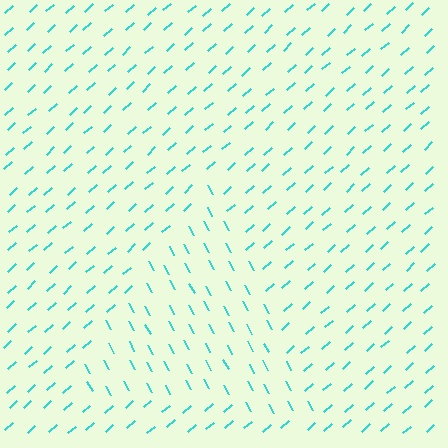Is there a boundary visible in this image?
Yes, there is a texture boundary formed by a change in line orientation.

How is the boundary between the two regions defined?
The boundary is defined purely by a change in line orientation (approximately 77 degrees difference). All lines are the same color and thickness.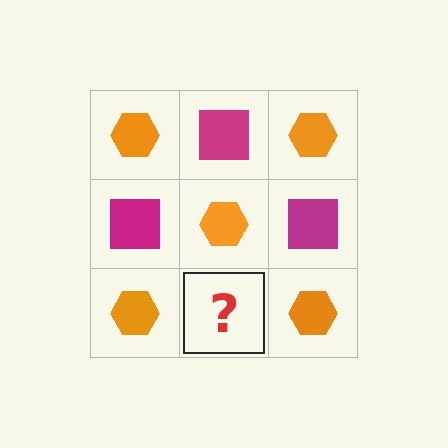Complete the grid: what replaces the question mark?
The question mark should be replaced with a magenta square.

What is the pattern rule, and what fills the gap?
The rule is that it alternates orange hexagon and magenta square in a checkerboard pattern. The gap should be filled with a magenta square.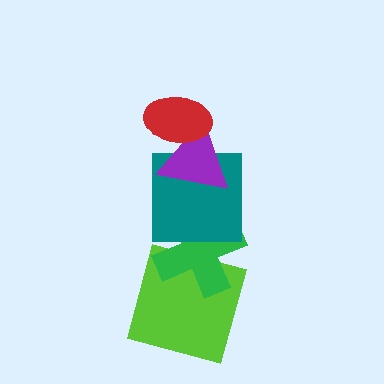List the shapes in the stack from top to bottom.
From top to bottom: the red ellipse, the purple triangle, the teal square, the green cross, the lime square.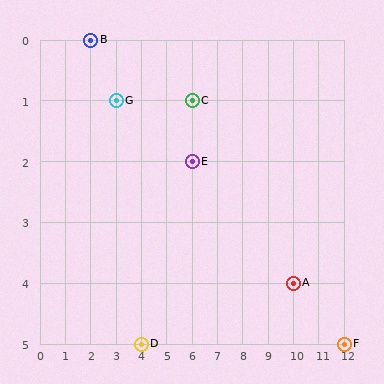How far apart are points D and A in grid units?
Points D and A are 6 columns and 1 row apart (about 6.1 grid units diagonally).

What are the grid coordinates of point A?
Point A is at grid coordinates (10, 4).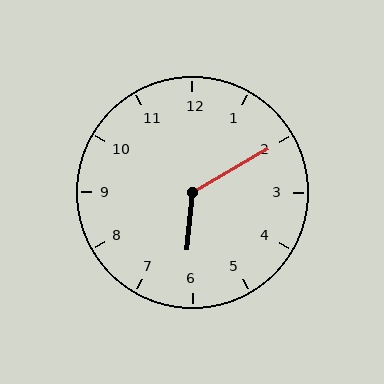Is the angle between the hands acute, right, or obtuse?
It is obtuse.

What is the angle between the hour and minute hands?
Approximately 125 degrees.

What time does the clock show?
6:10.